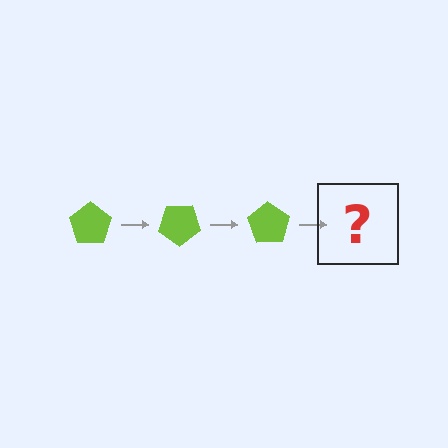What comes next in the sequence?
The next element should be a lime pentagon rotated 105 degrees.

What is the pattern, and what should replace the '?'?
The pattern is that the pentagon rotates 35 degrees each step. The '?' should be a lime pentagon rotated 105 degrees.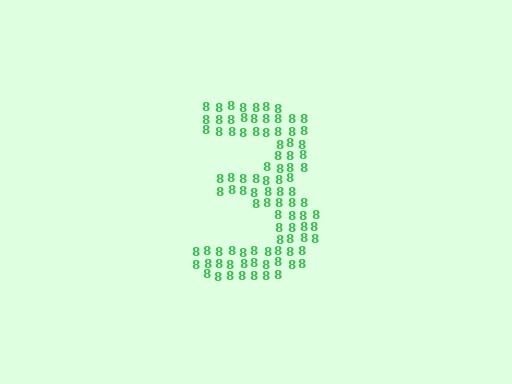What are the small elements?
The small elements are digit 8's.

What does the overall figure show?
The overall figure shows the digit 3.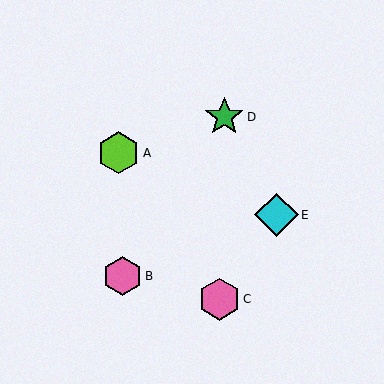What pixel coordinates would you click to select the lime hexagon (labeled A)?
Click at (119, 153) to select the lime hexagon A.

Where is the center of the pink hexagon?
The center of the pink hexagon is at (219, 299).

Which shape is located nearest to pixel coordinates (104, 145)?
The lime hexagon (labeled A) at (119, 153) is nearest to that location.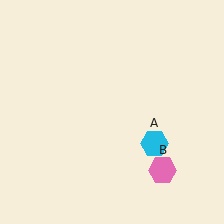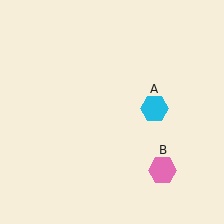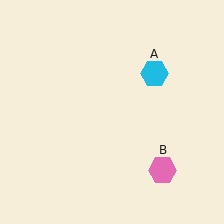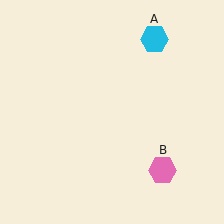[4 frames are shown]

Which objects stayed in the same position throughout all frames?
Pink hexagon (object B) remained stationary.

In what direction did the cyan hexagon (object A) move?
The cyan hexagon (object A) moved up.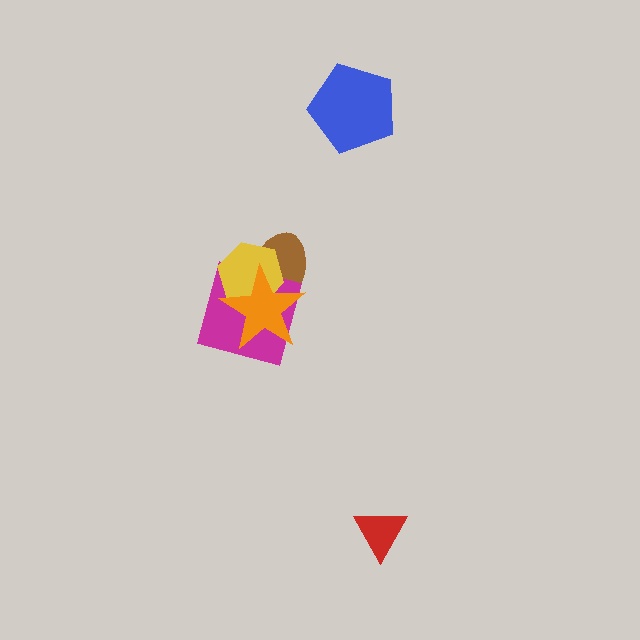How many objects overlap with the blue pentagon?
0 objects overlap with the blue pentagon.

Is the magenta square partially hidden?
Yes, it is partially covered by another shape.